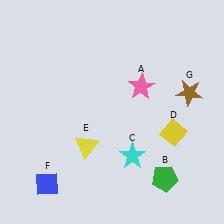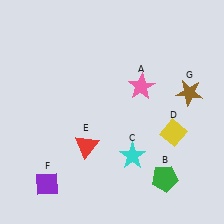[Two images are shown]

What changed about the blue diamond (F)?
In Image 1, F is blue. In Image 2, it changed to purple.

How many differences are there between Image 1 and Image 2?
There are 2 differences between the two images.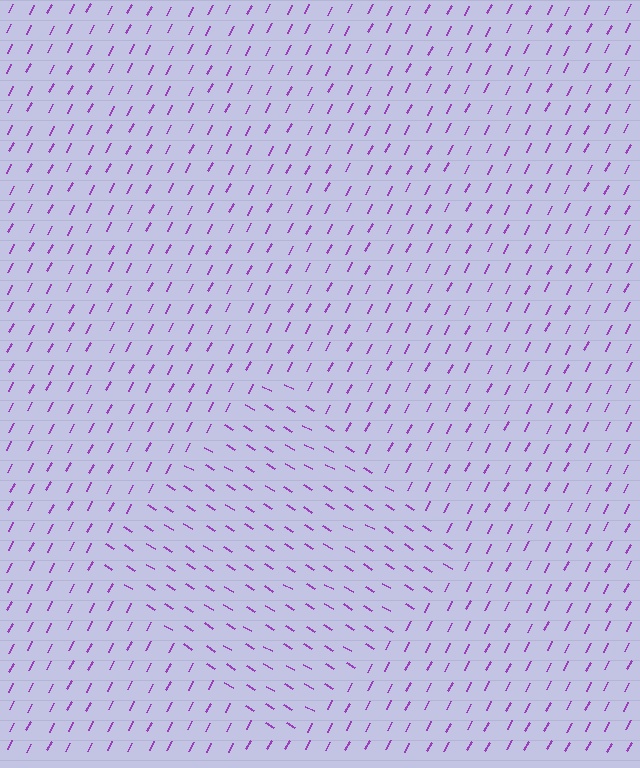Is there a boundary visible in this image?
Yes, there is a texture boundary formed by a change in line orientation.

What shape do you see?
I see a diamond.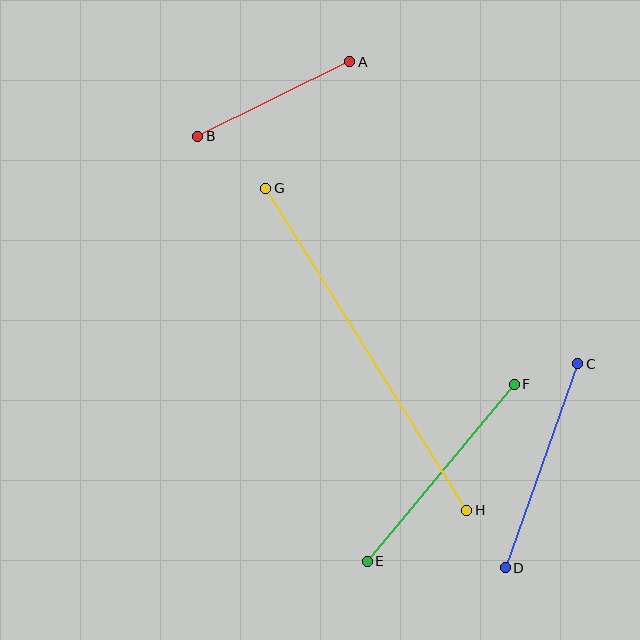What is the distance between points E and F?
The distance is approximately 230 pixels.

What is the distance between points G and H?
The distance is approximately 380 pixels.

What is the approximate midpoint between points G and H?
The midpoint is at approximately (366, 349) pixels.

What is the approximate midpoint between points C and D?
The midpoint is at approximately (542, 466) pixels.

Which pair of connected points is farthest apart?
Points G and H are farthest apart.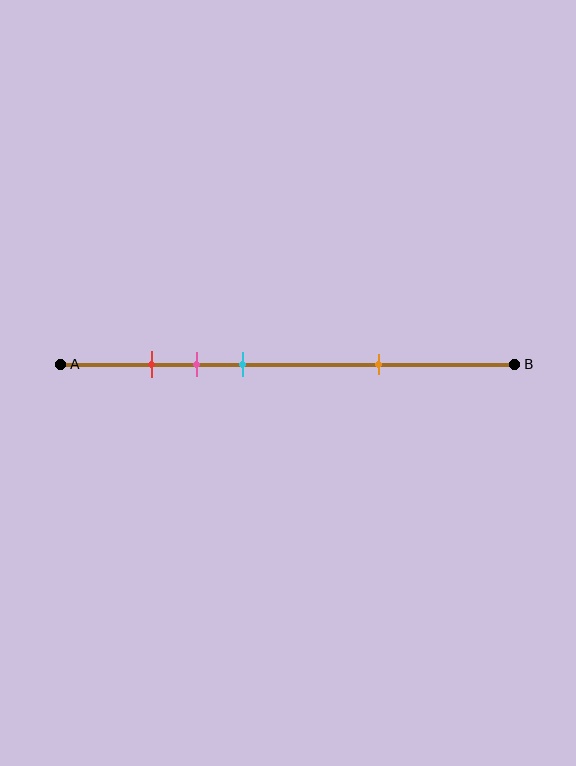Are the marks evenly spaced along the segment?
No, the marks are not evenly spaced.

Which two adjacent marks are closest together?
The red and pink marks are the closest adjacent pair.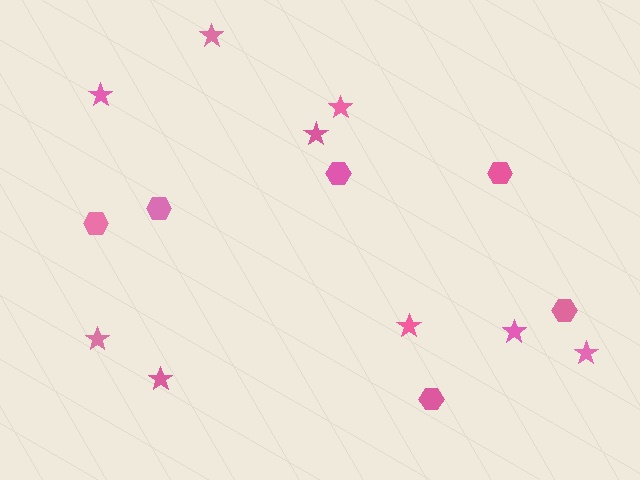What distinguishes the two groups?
There are 2 groups: one group of hexagons (6) and one group of stars (9).